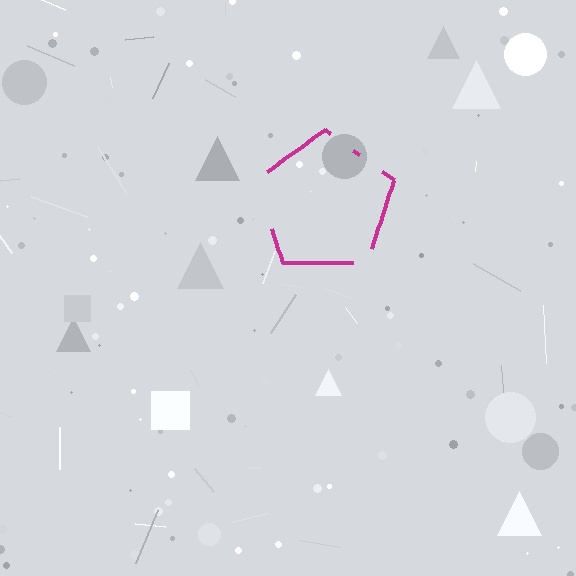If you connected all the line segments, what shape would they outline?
They would outline a pentagon.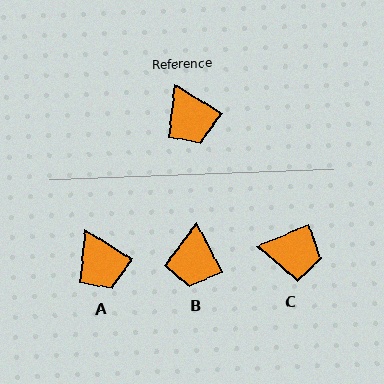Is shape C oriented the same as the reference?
No, it is off by about 55 degrees.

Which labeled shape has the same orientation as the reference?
A.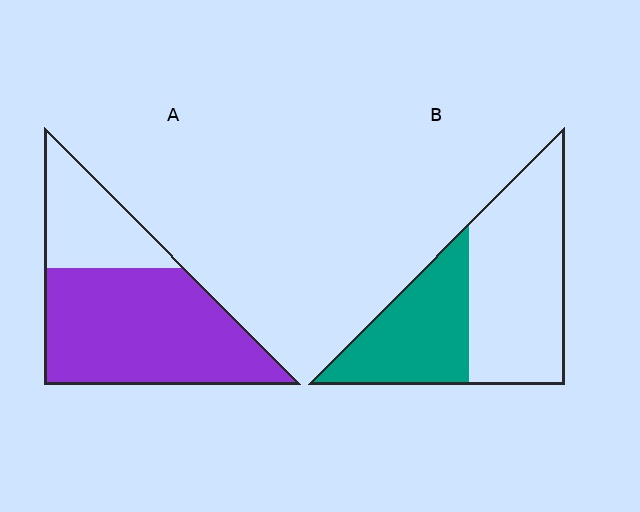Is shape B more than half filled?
No.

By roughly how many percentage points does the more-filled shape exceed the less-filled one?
By roughly 30 percentage points (A over B).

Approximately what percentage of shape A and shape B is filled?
A is approximately 70% and B is approximately 40%.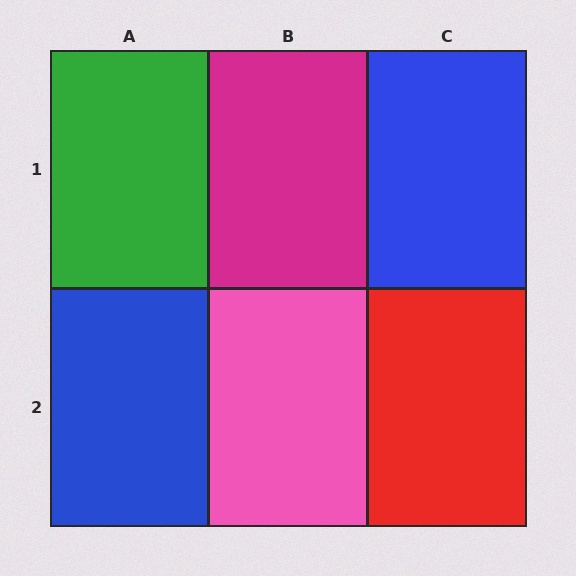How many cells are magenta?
1 cell is magenta.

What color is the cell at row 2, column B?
Pink.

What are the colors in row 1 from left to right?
Green, magenta, blue.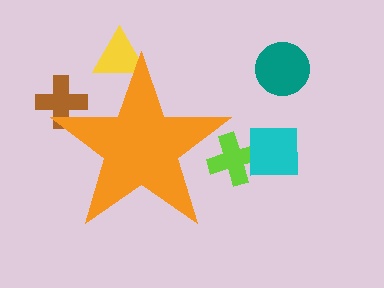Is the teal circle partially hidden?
No, the teal circle is fully visible.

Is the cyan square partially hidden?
No, the cyan square is fully visible.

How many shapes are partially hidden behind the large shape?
3 shapes are partially hidden.